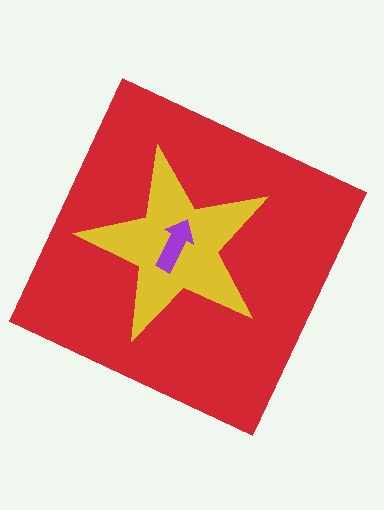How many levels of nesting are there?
3.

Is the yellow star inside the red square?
Yes.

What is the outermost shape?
The red square.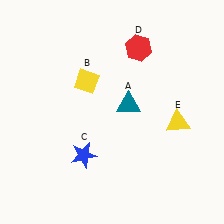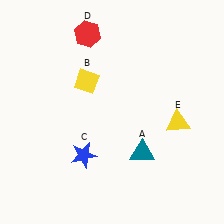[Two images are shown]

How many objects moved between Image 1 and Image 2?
2 objects moved between the two images.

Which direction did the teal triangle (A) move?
The teal triangle (A) moved down.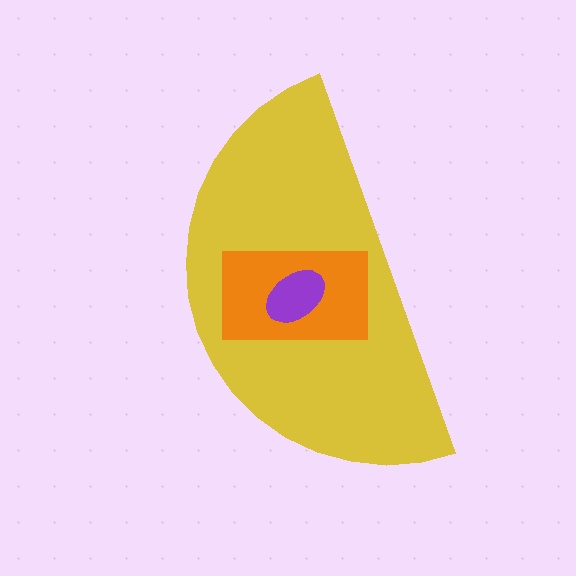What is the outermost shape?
The yellow semicircle.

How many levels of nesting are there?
3.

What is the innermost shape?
The purple ellipse.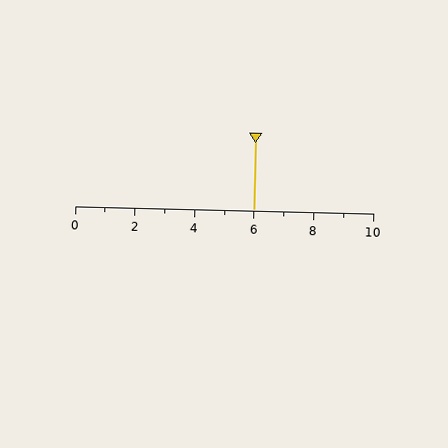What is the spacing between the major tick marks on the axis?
The major ticks are spaced 2 apart.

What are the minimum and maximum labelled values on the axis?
The axis runs from 0 to 10.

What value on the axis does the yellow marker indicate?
The marker indicates approximately 6.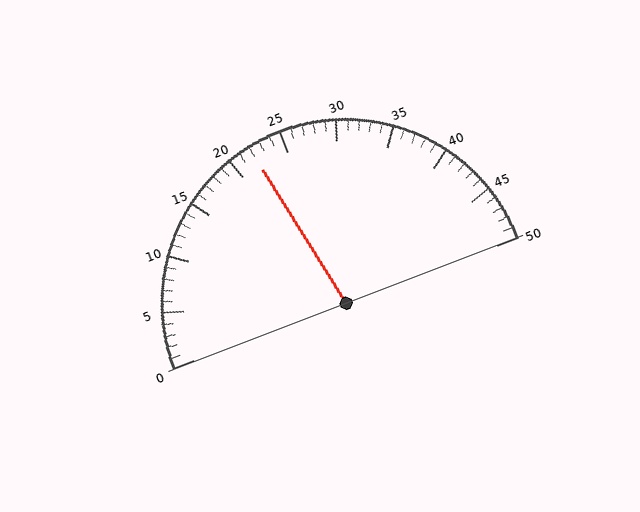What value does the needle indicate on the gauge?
The needle indicates approximately 22.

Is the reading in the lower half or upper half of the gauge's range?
The reading is in the lower half of the range (0 to 50).